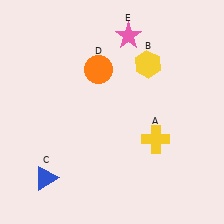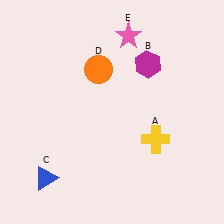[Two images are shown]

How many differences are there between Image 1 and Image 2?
There is 1 difference between the two images.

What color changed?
The hexagon (B) changed from yellow in Image 1 to magenta in Image 2.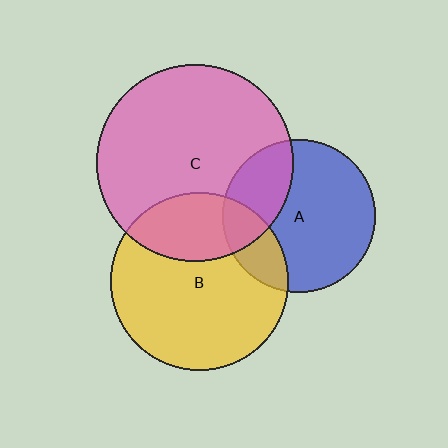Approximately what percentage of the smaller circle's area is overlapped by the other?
Approximately 20%.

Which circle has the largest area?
Circle C (pink).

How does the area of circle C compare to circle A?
Approximately 1.6 times.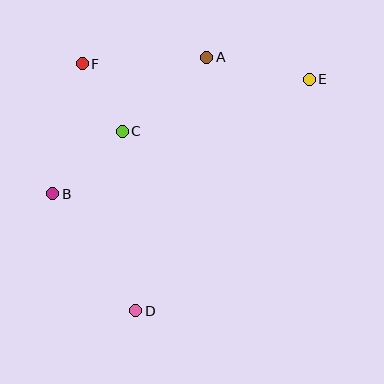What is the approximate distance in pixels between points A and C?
The distance between A and C is approximately 112 pixels.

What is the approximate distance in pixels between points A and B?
The distance between A and B is approximately 206 pixels.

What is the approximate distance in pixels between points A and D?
The distance between A and D is approximately 263 pixels.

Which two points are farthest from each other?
Points D and E are farthest from each other.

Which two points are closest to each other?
Points C and F are closest to each other.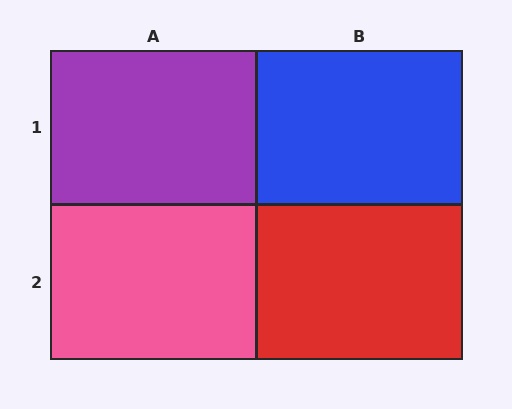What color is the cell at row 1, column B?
Blue.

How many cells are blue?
1 cell is blue.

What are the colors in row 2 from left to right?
Pink, red.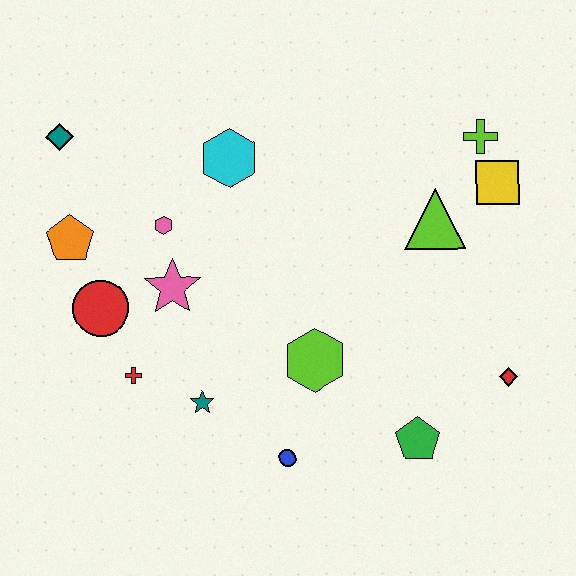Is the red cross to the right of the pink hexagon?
No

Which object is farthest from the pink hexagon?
The red diamond is farthest from the pink hexagon.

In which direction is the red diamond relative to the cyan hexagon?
The red diamond is to the right of the cyan hexagon.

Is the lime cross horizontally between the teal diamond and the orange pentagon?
No